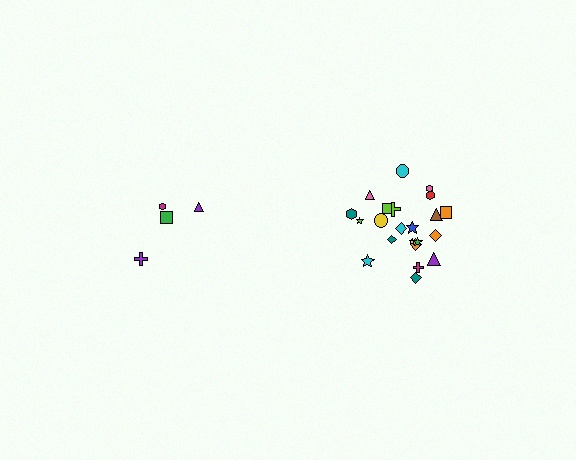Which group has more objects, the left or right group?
The right group.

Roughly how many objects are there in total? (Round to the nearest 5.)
Roughly 25 objects in total.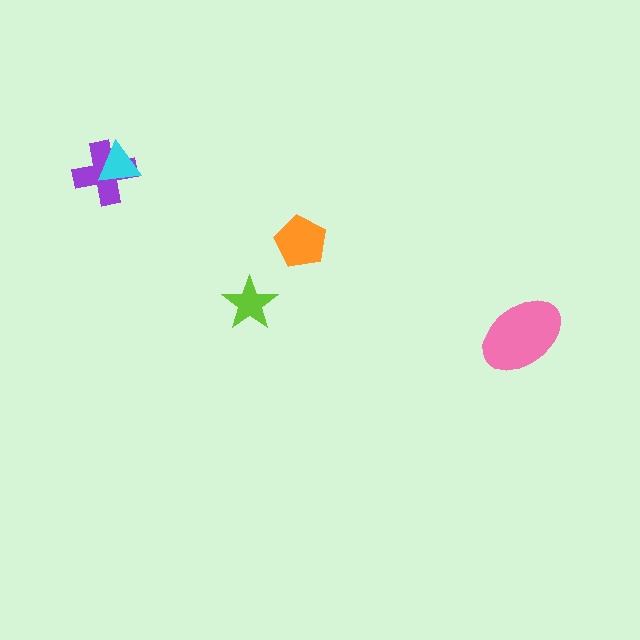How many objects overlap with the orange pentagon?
0 objects overlap with the orange pentagon.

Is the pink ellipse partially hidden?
No, no other shape covers it.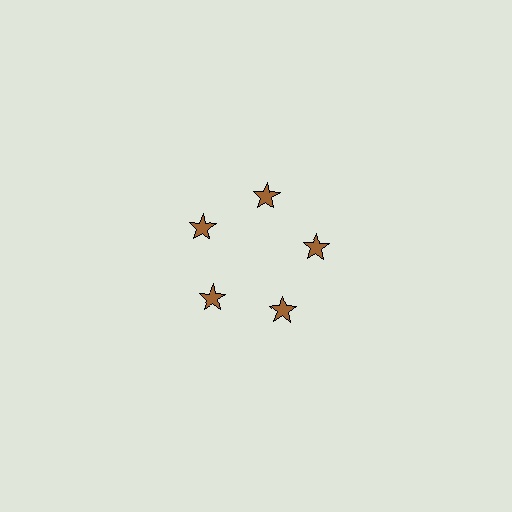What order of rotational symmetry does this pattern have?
This pattern has 5-fold rotational symmetry.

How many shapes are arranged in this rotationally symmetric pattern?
There are 5 shapes, arranged in 5 groups of 1.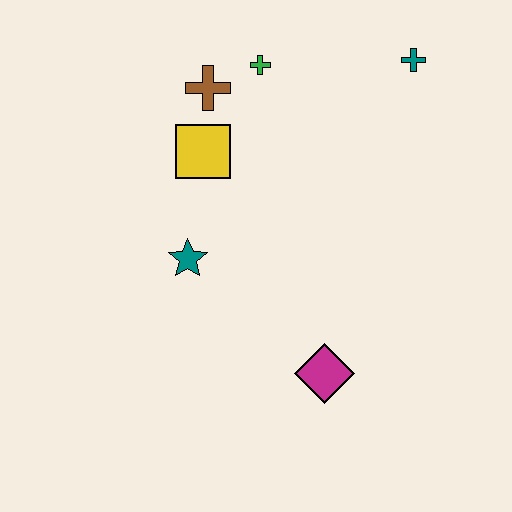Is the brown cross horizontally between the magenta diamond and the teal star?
Yes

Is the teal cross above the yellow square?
Yes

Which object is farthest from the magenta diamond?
The teal cross is farthest from the magenta diamond.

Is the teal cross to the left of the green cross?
No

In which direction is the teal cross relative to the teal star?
The teal cross is to the right of the teal star.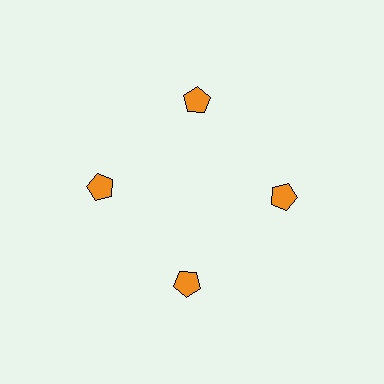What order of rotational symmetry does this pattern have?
This pattern has 4-fold rotational symmetry.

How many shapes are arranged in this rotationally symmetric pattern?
There are 4 shapes, arranged in 4 groups of 1.